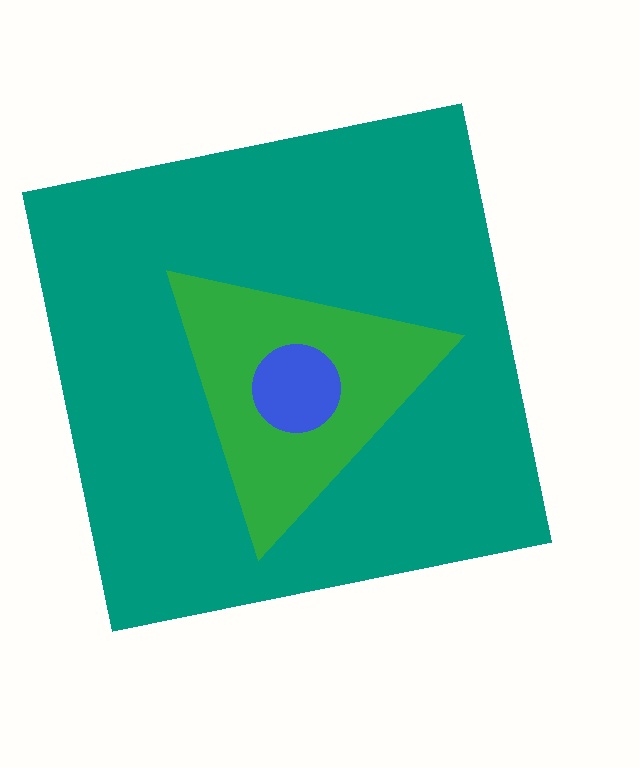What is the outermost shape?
The teal square.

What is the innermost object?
The blue circle.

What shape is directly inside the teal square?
The green triangle.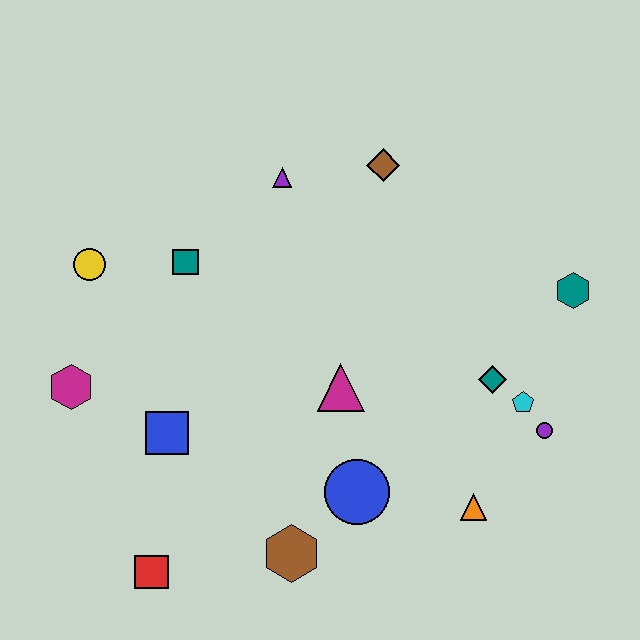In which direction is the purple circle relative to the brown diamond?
The purple circle is below the brown diamond.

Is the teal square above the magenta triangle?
Yes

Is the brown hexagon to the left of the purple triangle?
No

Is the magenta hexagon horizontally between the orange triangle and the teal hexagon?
No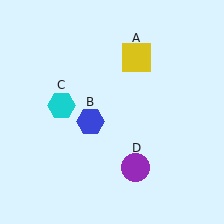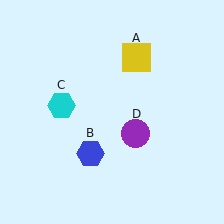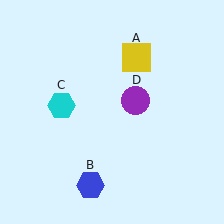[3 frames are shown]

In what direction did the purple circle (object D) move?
The purple circle (object D) moved up.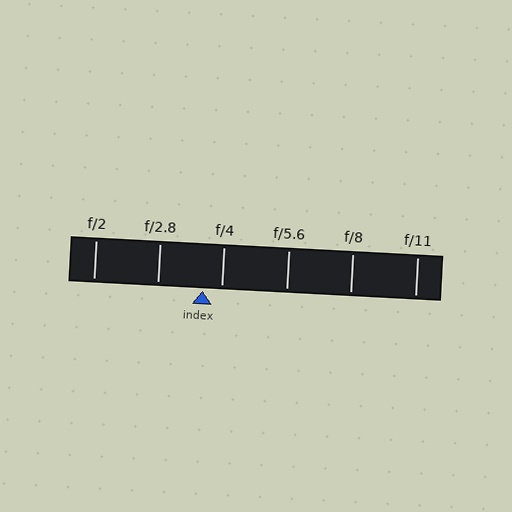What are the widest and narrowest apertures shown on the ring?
The widest aperture shown is f/2 and the narrowest is f/11.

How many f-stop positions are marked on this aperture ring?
There are 6 f-stop positions marked.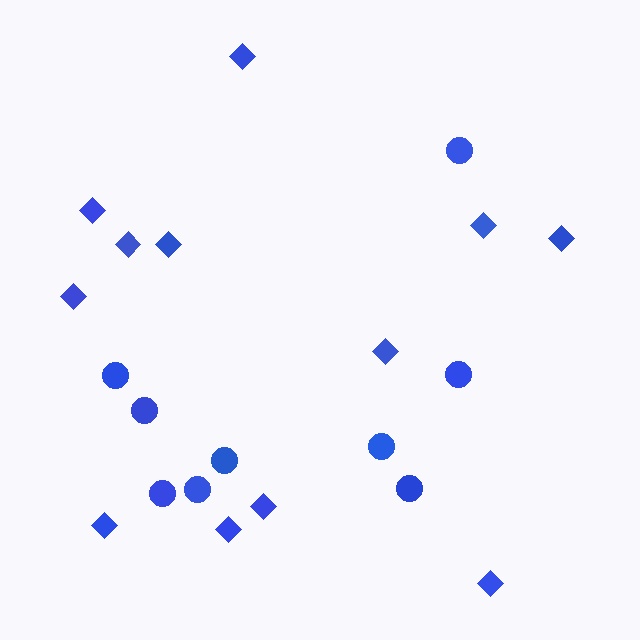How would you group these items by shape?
There are 2 groups: one group of diamonds (12) and one group of circles (9).